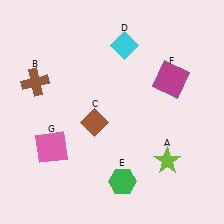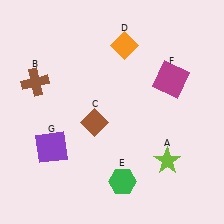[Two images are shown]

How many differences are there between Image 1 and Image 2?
There are 2 differences between the two images.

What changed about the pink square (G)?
In Image 1, G is pink. In Image 2, it changed to purple.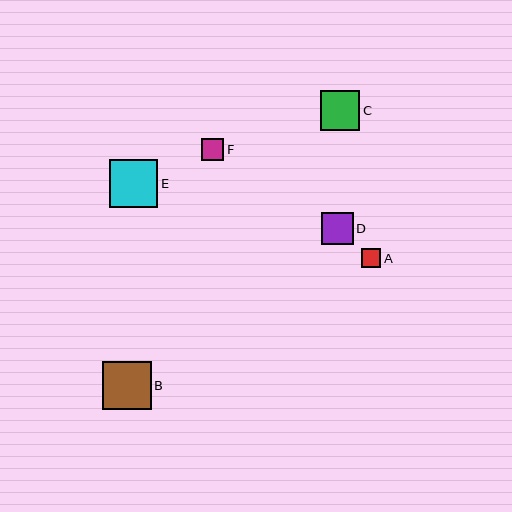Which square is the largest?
Square B is the largest with a size of approximately 48 pixels.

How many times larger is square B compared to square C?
Square B is approximately 1.2 times the size of square C.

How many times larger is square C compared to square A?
Square C is approximately 2.1 times the size of square A.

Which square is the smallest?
Square A is the smallest with a size of approximately 19 pixels.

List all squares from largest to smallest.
From largest to smallest: B, E, C, D, F, A.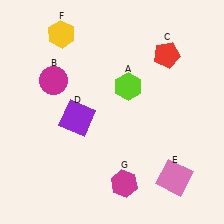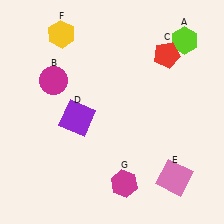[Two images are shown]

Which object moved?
The lime hexagon (A) moved right.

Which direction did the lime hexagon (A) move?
The lime hexagon (A) moved right.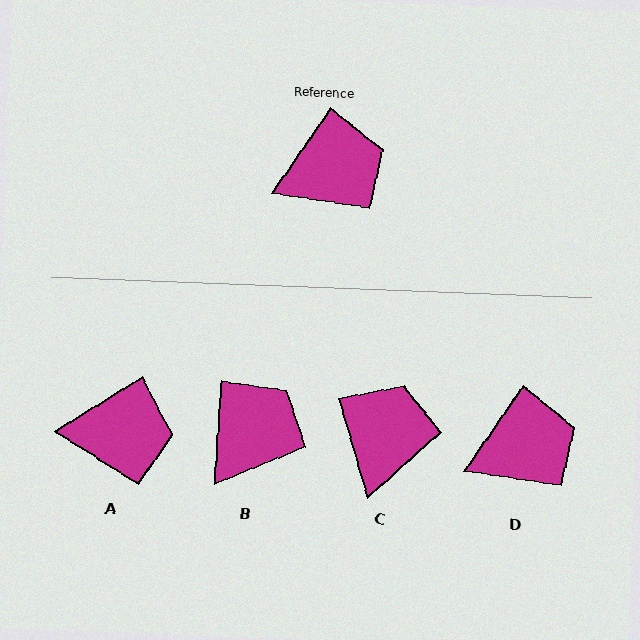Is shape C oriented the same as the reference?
No, it is off by about 51 degrees.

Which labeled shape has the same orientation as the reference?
D.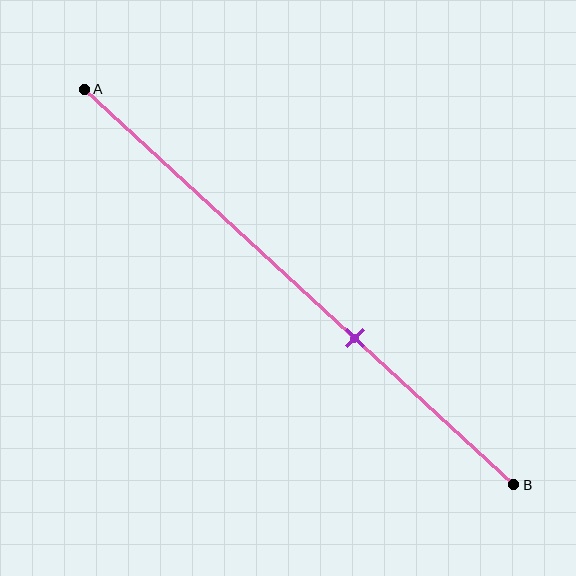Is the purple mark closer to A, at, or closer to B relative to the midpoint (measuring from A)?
The purple mark is closer to point B than the midpoint of segment AB.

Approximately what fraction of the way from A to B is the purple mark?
The purple mark is approximately 65% of the way from A to B.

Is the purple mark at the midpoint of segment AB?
No, the mark is at about 65% from A, not at the 50% midpoint.